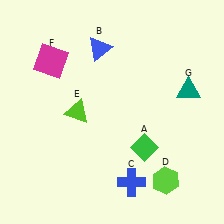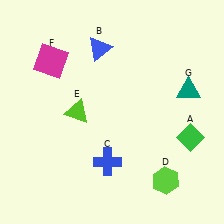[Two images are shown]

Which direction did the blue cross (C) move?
The blue cross (C) moved left.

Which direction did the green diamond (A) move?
The green diamond (A) moved right.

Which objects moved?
The objects that moved are: the green diamond (A), the blue cross (C).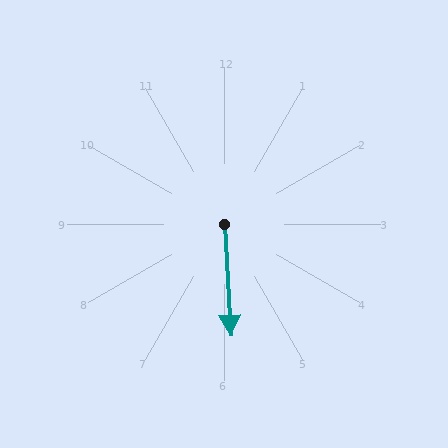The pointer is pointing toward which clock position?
Roughly 6 o'clock.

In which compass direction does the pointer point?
South.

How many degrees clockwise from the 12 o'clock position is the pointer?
Approximately 177 degrees.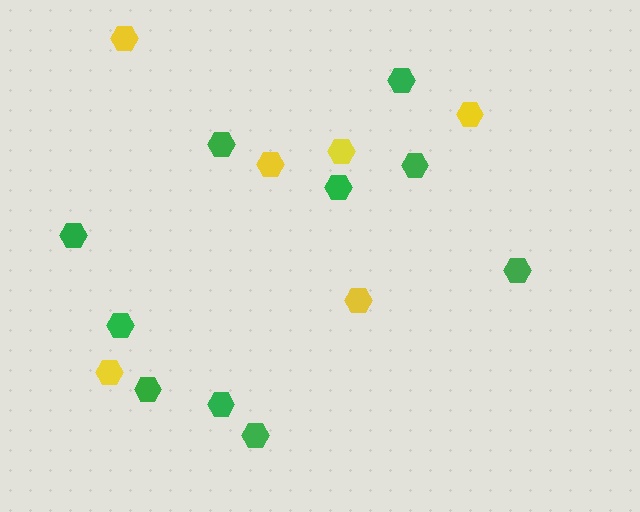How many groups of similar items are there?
There are 2 groups: one group of yellow hexagons (6) and one group of green hexagons (10).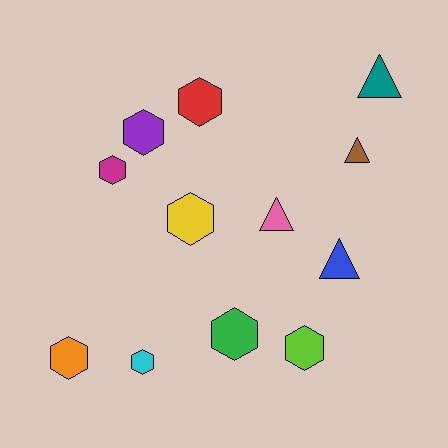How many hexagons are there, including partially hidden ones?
There are 8 hexagons.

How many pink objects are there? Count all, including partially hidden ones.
There is 1 pink object.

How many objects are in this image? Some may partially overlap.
There are 12 objects.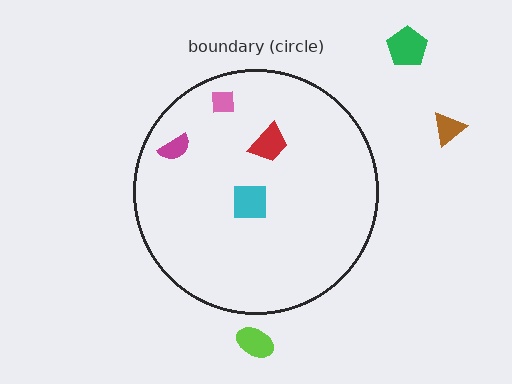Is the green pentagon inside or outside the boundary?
Outside.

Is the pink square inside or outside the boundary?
Inside.